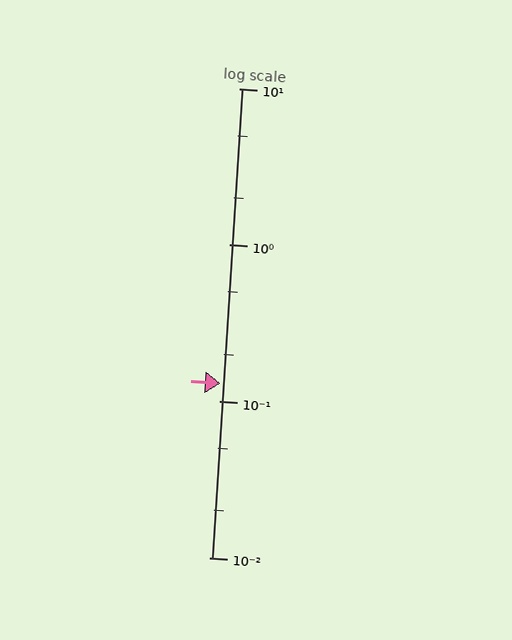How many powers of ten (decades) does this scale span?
The scale spans 3 decades, from 0.01 to 10.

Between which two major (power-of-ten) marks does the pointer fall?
The pointer is between 0.1 and 1.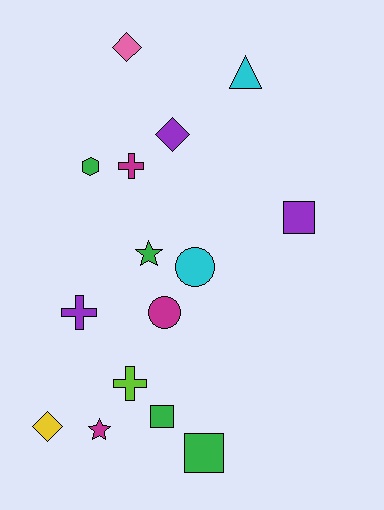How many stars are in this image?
There are 2 stars.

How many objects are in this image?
There are 15 objects.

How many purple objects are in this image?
There are 3 purple objects.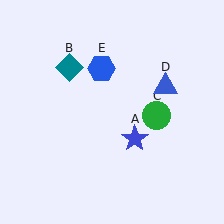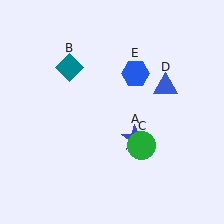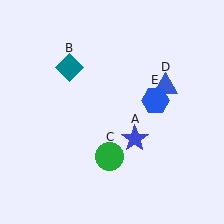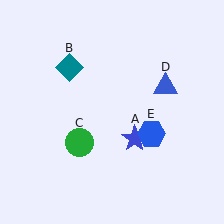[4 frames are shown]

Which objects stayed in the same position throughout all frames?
Blue star (object A) and teal diamond (object B) and blue triangle (object D) remained stationary.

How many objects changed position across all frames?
2 objects changed position: green circle (object C), blue hexagon (object E).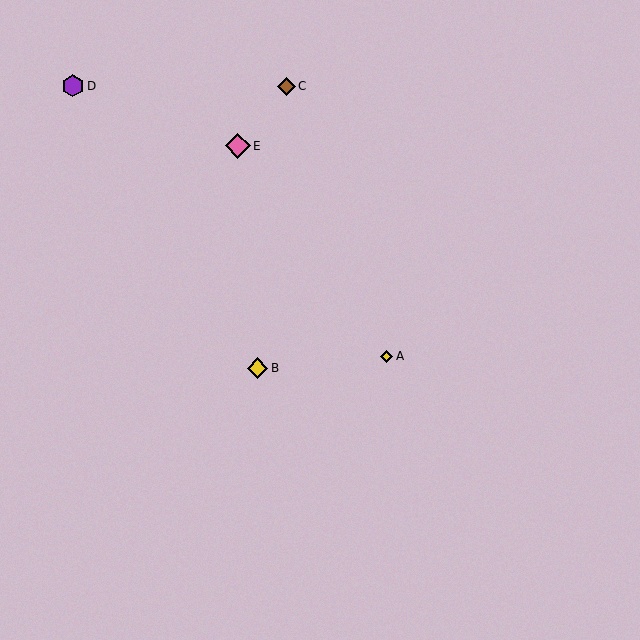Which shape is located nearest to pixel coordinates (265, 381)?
The yellow diamond (labeled B) at (258, 368) is nearest to that location.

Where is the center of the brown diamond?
The center of the brown diamond is at (286, 86).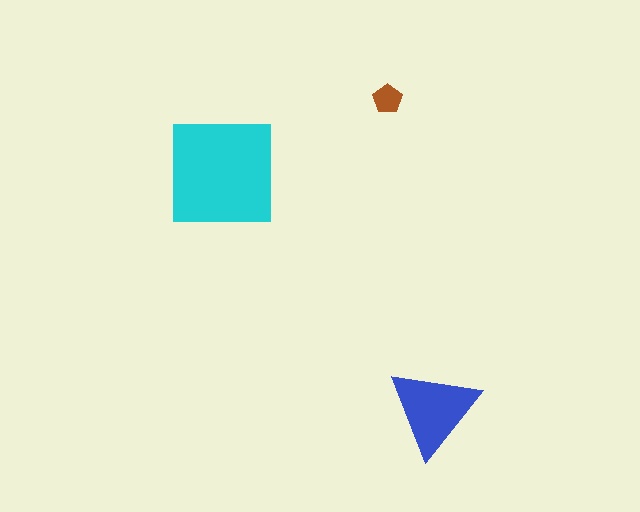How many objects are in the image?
There are 3 objects in the image.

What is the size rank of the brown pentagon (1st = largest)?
3rd.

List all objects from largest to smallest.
The cyan square, the blue triangle, the brown pentagon.